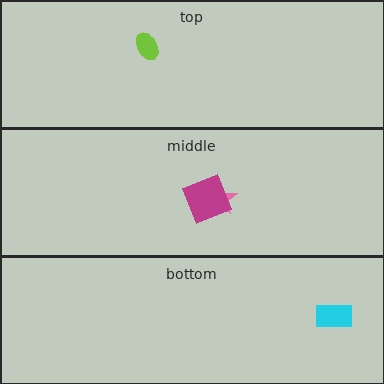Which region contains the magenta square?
The middle region.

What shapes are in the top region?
The lime ellipse.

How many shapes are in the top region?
1.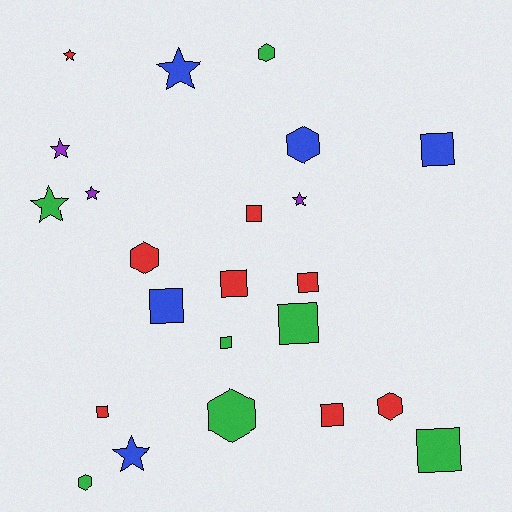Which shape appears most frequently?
Square, with 10 objects.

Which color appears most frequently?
Red, with 8 objects.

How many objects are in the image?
There are 23 objects.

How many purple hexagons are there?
There are no purple hexagons.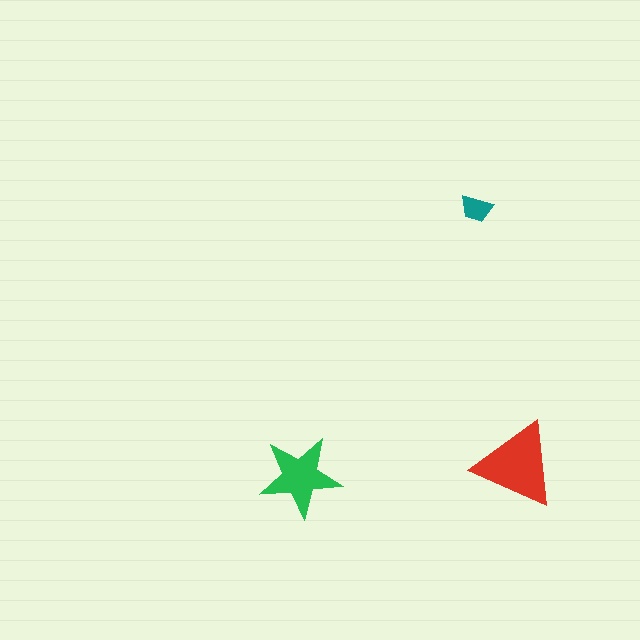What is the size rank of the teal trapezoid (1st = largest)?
3rd.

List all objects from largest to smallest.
The red triangle, the green star, the teal trapezoid.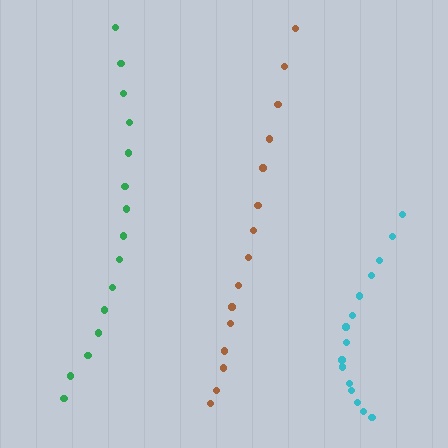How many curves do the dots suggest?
There are 3 distinct paths.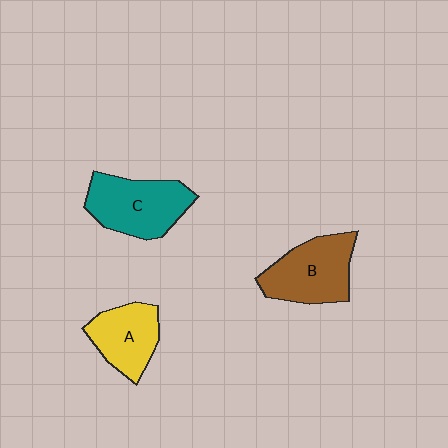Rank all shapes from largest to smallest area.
From largest to smallest: C (teal), B (brown), A (yellow).